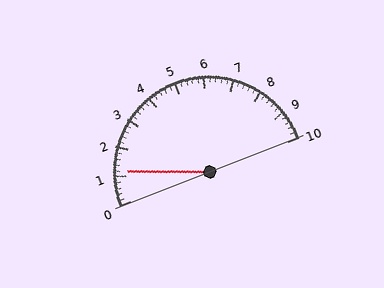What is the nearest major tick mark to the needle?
The nearest major tick mark is 1.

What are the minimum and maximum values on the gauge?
The gauge ranges from 0 to 10.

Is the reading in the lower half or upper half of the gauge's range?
The reading is in the lower half of the range (0 to 10).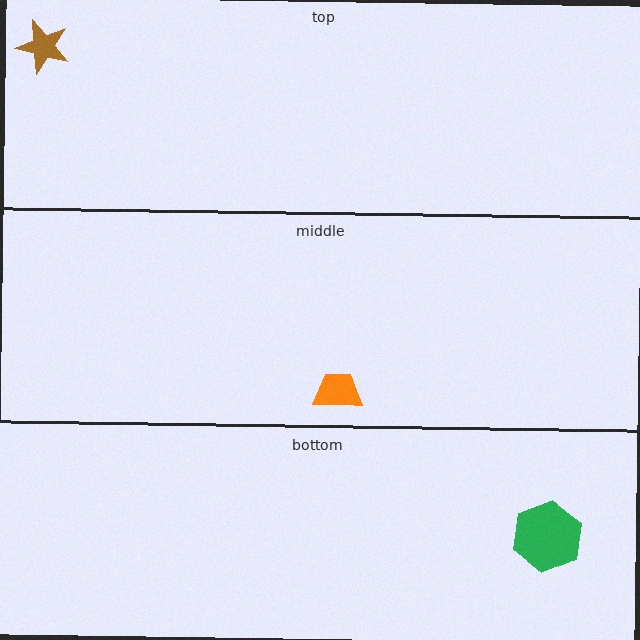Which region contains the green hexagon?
The bottom region.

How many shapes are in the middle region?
1.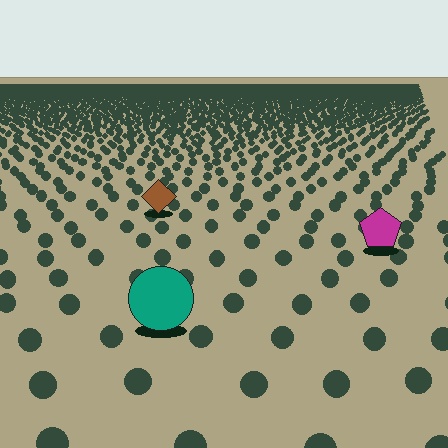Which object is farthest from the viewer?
The brown diamond is farthest from the viewer. It appears smaller and the ground texture around it is denser.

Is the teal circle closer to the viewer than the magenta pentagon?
Yes. The teal circle is closer — you can tell from the texture gradient: the ground texture is coarser near it.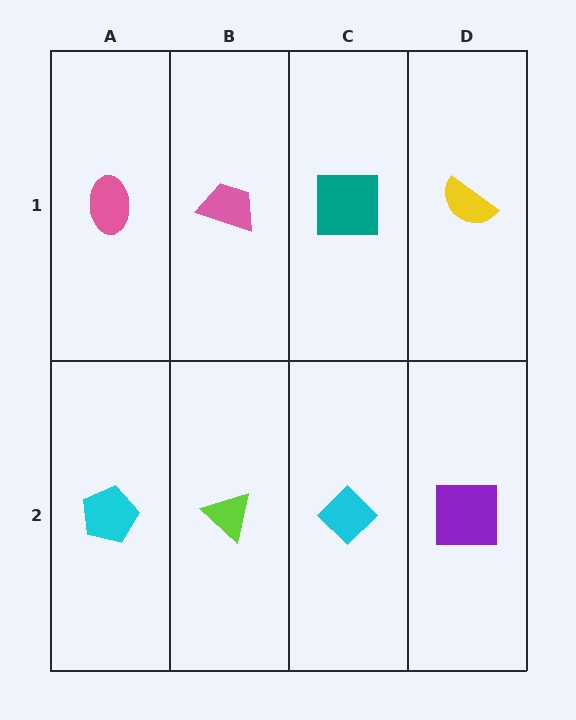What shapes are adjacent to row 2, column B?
A pink trapezoid (row 1, column B), a cyan pentagon (row 2, column A), a cyan diamond (row 2, column C).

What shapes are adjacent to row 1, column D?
A purple square (row 2, column D), a teal square (row 1, column C).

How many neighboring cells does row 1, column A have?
2.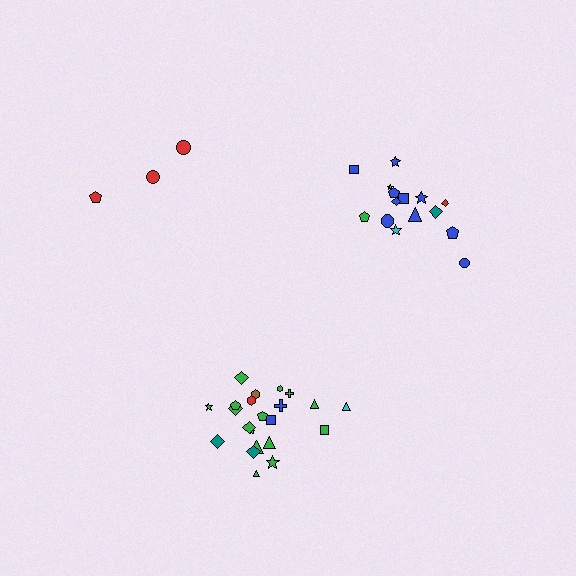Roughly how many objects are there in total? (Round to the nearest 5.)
Roughly 40 objects in total.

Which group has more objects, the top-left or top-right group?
The top-right group.